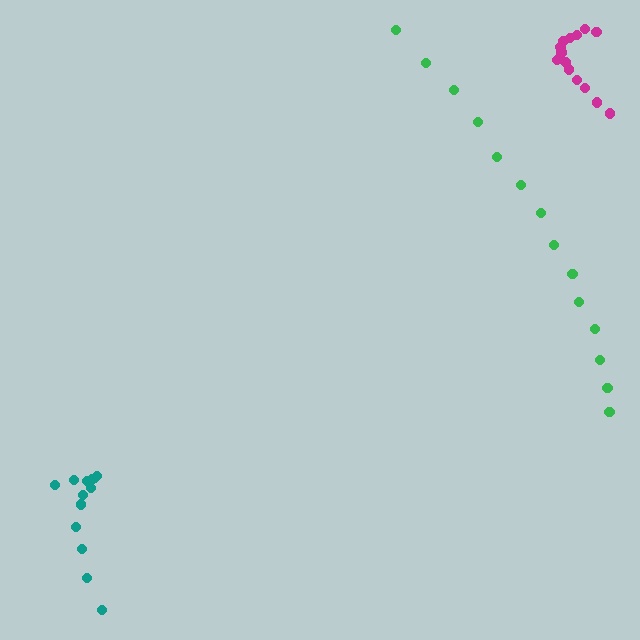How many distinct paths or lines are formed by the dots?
There are 3 distinct paths.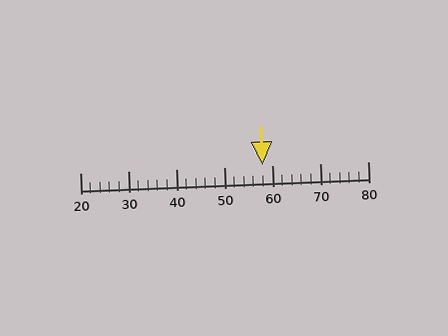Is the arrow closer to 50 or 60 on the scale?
The arrow is closer to 60.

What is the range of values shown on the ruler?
The ruler shows values from 20 to 80.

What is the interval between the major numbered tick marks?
The major tick marks are spaced 10 units apart.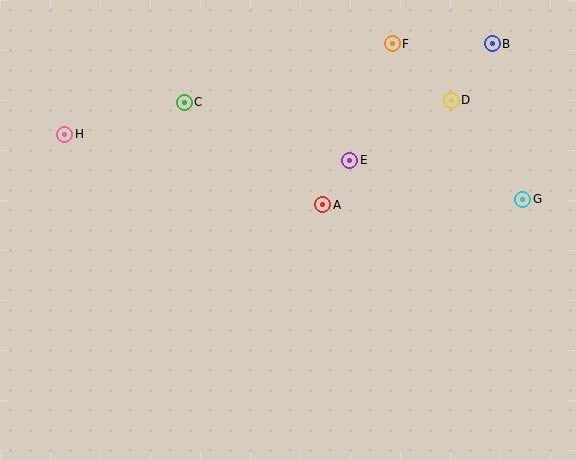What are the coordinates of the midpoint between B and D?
The midpoint between B and D is at (472, 72).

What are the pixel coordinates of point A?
Point A is at (323, 205).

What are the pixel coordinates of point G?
Point G is at (523, 199).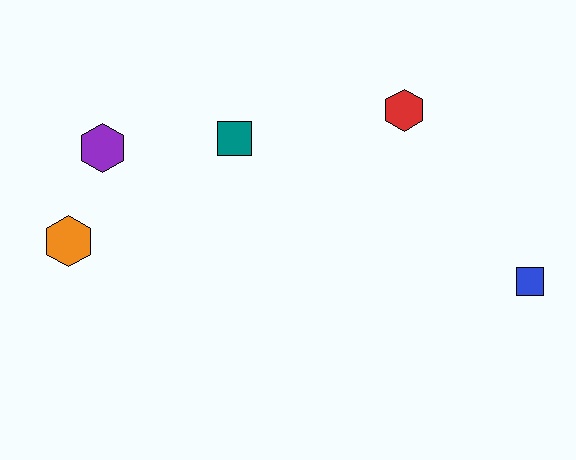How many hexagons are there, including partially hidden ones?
There are 3 hexagons.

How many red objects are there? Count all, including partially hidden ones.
There is 1 red object.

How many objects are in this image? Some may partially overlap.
There are 5 objects.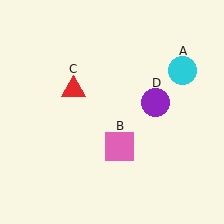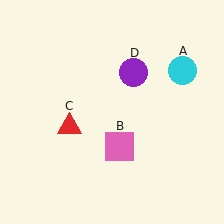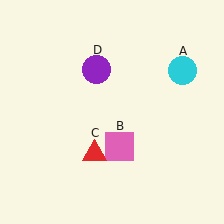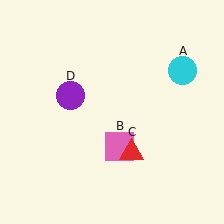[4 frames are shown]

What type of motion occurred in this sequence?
The red triangle (object C), purple circle (object D) rotated counterclockwise around the center of the scene.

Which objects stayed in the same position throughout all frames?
Cyan circle (object A) and pink square (object B) remained stationary.